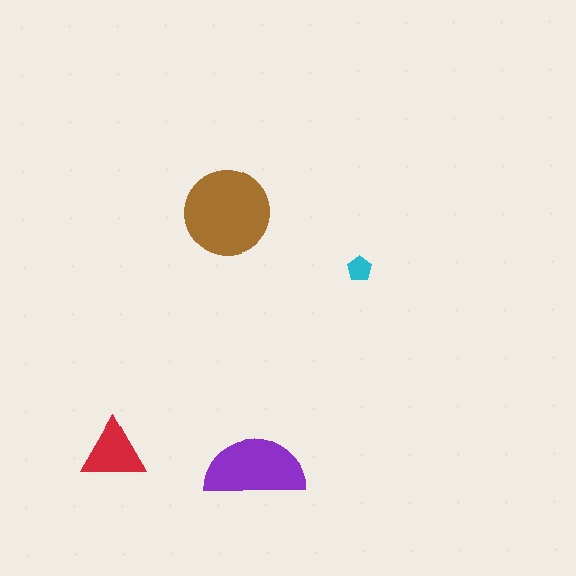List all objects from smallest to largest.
The cyan pentagon, the red triangle, the purple semicircle, the brown circle.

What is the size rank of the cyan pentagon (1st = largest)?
4th.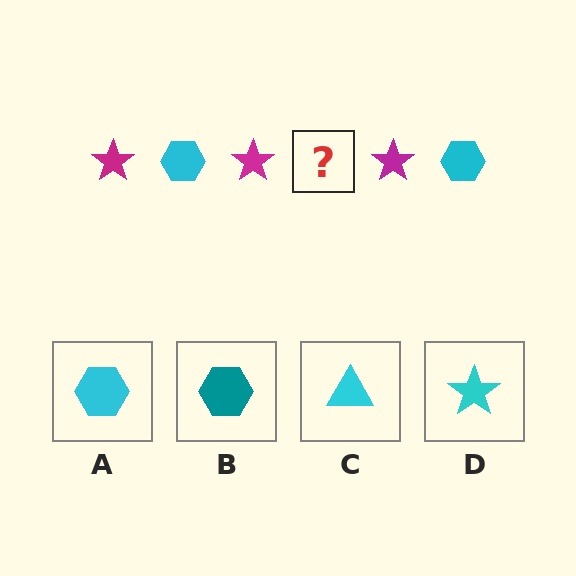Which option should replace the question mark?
Option A.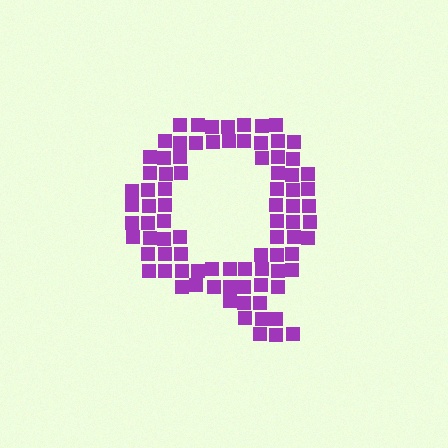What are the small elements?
The small elements are squares.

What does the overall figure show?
The overall figure shows the letter Q.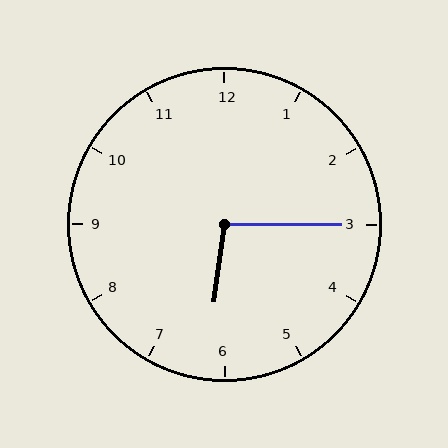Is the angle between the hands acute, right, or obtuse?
It is obtuse.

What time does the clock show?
6:15.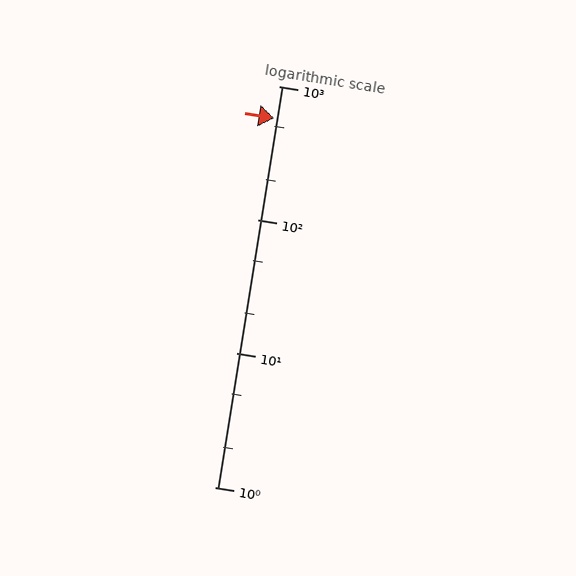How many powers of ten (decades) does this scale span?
The scale spans 3 decades, from 1 to 1000.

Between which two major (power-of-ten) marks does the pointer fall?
The pointer is between 100 and 1000.